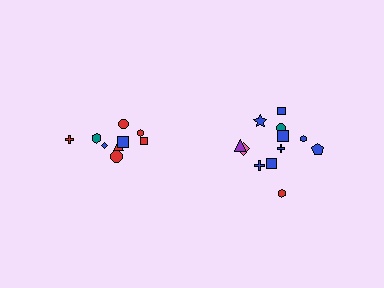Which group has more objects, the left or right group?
The right group.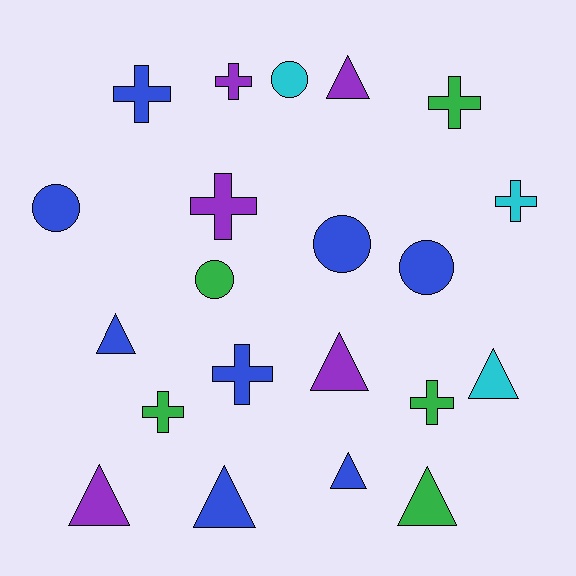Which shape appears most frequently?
Triangle, with 8 objects.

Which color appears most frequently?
Blue, with 8 objects.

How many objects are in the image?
There are 21 objects.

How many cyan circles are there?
There is 1 cyan circle.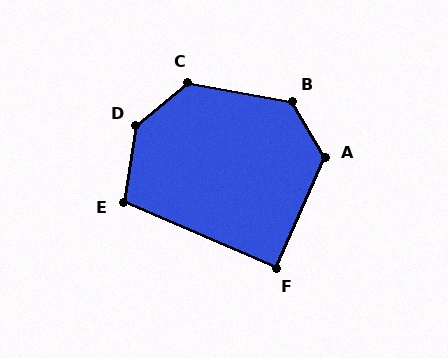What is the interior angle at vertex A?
Approximately 126 degrees (obtuse).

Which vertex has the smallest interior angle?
F, at approximately 91 degrees.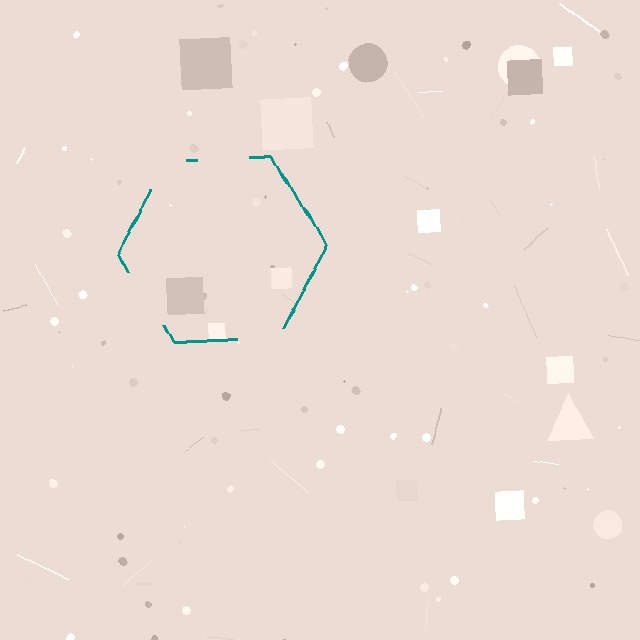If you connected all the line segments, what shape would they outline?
They would outline a hexagon.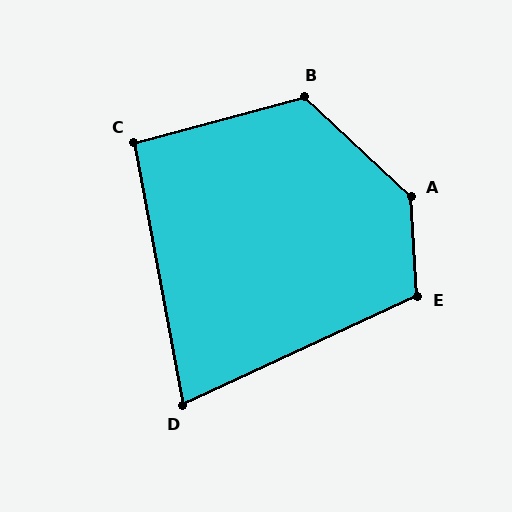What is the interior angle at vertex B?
Approximately 122 degrees (obtuse).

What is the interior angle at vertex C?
Approximately 95 degrees (approximately right).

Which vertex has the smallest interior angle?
D, at approximately 76 degrees.